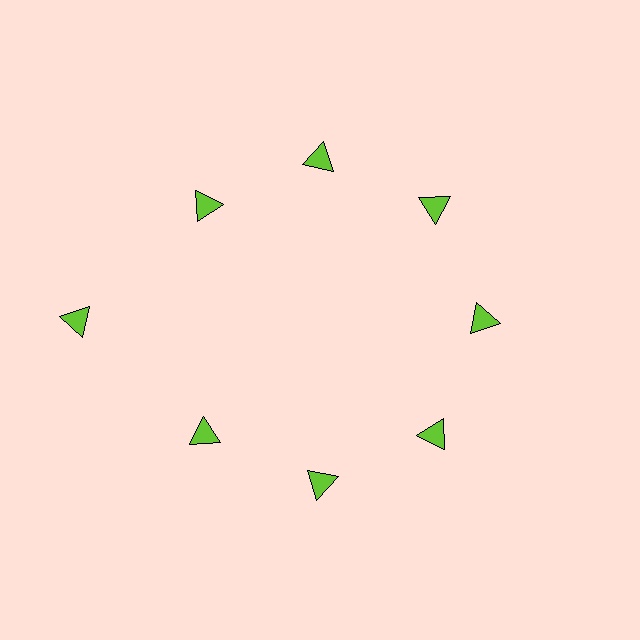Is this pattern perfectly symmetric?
No. The 8 lime triangles are arranged in a ring, but one element near the 9 o'clock position is pushed outward from the center, breaking the 8-fold rotational symmetry.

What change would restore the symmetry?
The symmetry would be restored by moving it inward, back onto the ring so that all 8 triangles sit at equal angles and equal distance from the center.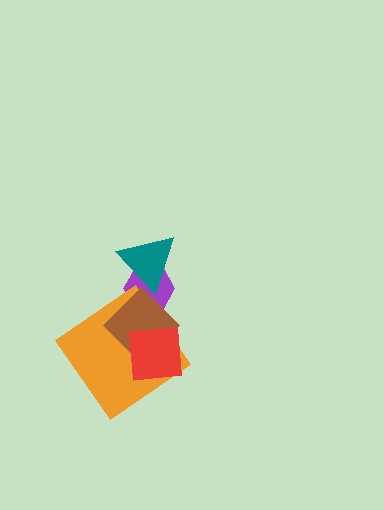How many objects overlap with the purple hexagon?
2 objects overlap with the purple hexagon.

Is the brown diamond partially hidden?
Yes, it is partially covered by another shape.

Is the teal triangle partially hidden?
Yes, it is partially covered by another shape.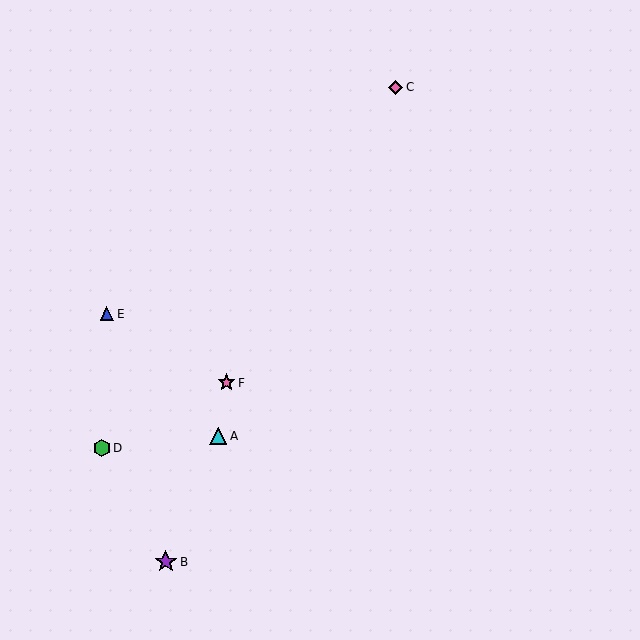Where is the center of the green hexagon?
The center of the green hexagon is at (102, 448).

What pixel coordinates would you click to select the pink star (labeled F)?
Click at (226, 383) to select the pink star F.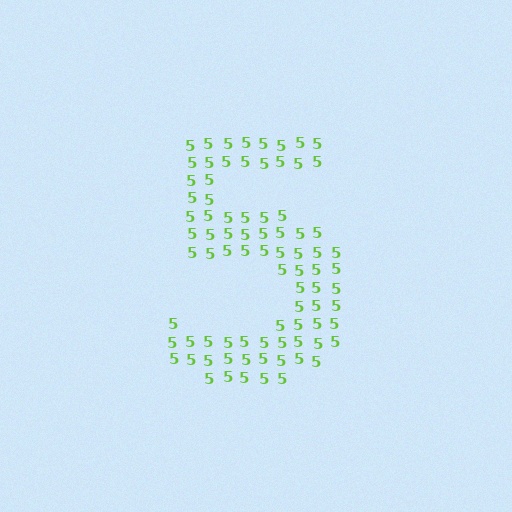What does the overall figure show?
The overall figure shows the digit 5.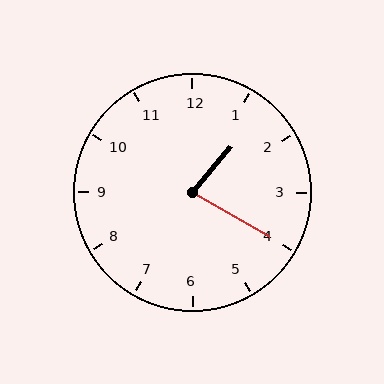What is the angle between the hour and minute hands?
Approximately 80 degrees.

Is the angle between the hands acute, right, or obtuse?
It is acute.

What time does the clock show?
1:20.